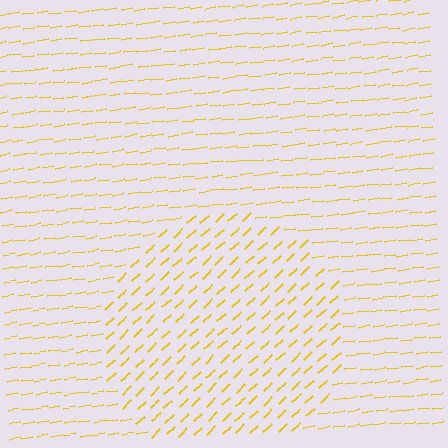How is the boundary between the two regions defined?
The boundary is defined purely by a change in line orientation (approximately 33 degrees difference). All lines are the same color and thickness.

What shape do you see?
I see a circle.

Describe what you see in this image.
The image is filled with small yellow line segments. A circle region in the image has lines oriented differently from the surrounding lines, creating a visible texture boundary.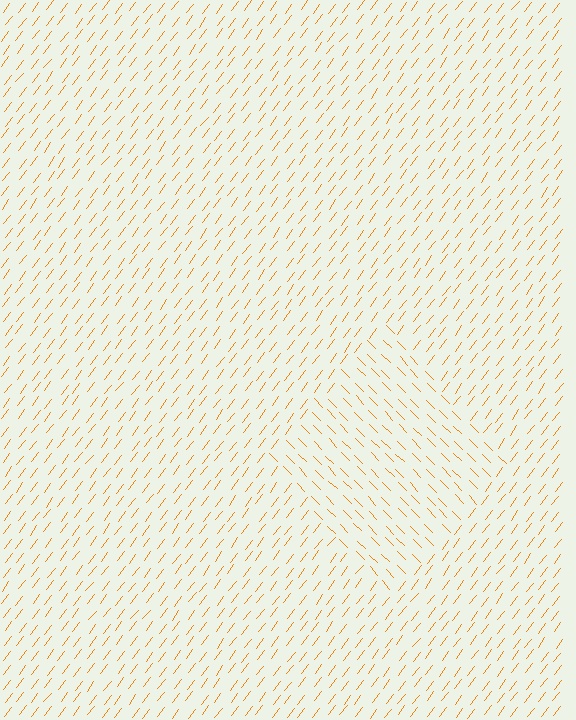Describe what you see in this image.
The image is filled with small orange line segments. A diamond region in the image has lines oriented differently from the surrounding lines, creating a visible texture boundary.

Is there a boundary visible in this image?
Yes, there is a texture boundary formed by a change in line orientation.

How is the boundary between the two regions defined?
The boundary is defined purely by a change in line orientation (approximately 82 degrees difference). All lines are the same color and thickness.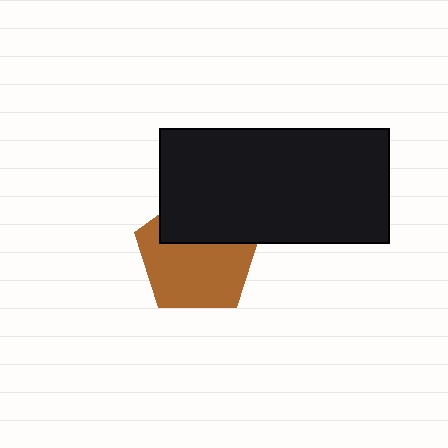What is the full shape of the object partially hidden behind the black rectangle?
The partially hidden object is a brown pentagon.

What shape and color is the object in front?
The object in front is a black rectangle.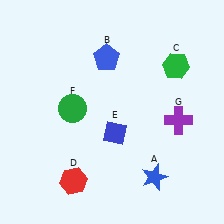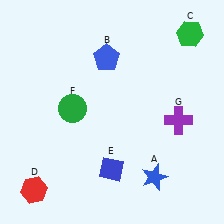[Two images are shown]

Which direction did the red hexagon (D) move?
The red hexagon (D) moved left.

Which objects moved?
The objects that moved are: the green hexagon (C), the red hexagon (D), the blue diamond (E).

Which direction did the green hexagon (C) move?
The green hexagon (C) moved up.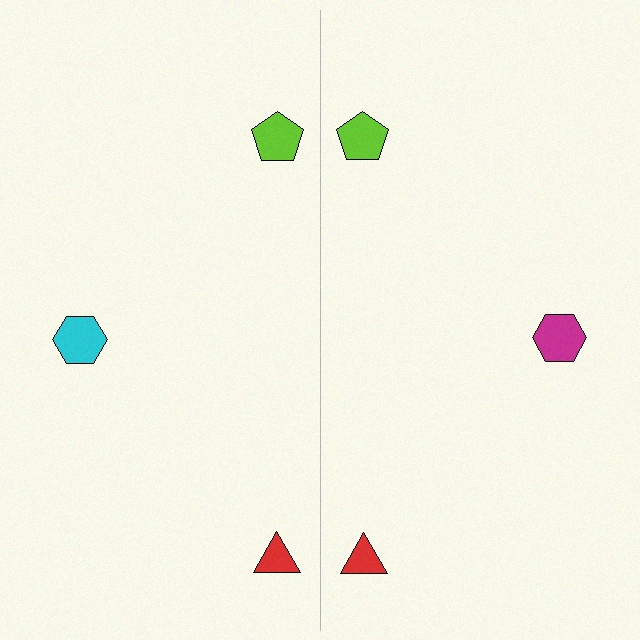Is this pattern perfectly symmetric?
No, the pattern is not perfectly symmetric. The magenta hexagon on the right side breaks the symmetry — its mirror counterpart is cyan.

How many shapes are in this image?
There are 6 shapes in this image.